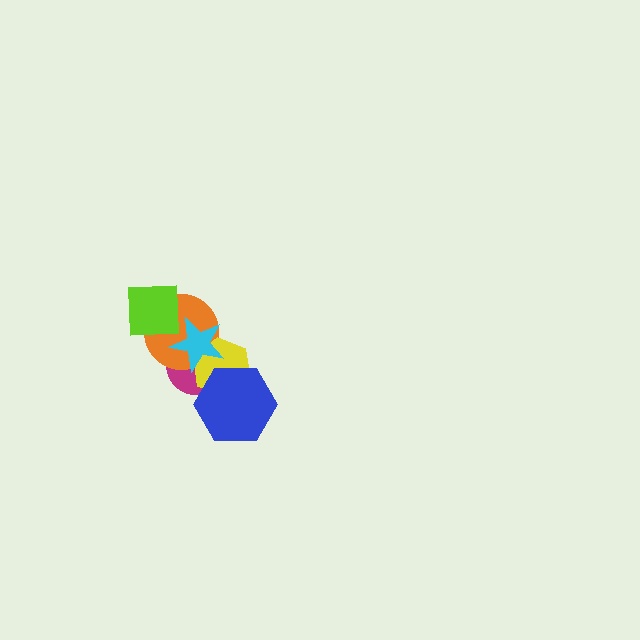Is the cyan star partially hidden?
No, no other shape covers it.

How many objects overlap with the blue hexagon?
2 objects overlap with the blue hexagon.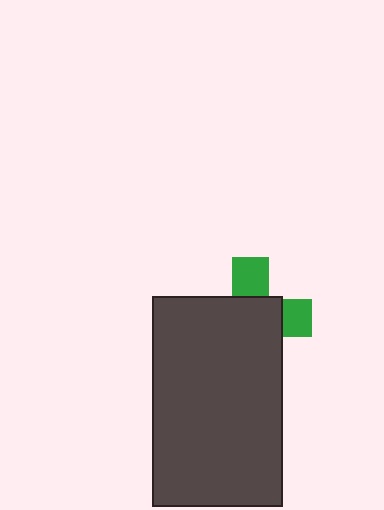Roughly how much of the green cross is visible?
A small part of it is visible (roughly 32%).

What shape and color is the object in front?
The object in front is a dark gray rectangle.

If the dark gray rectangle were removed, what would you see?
You would see the complete green cross.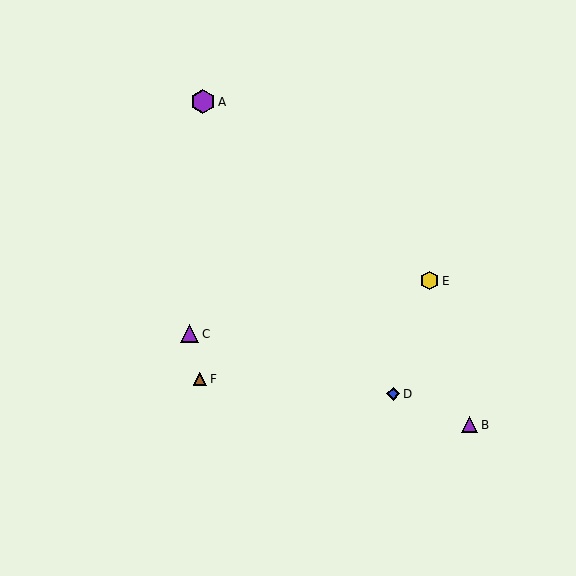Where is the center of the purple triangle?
The center of the purple triangle is at (190, 334).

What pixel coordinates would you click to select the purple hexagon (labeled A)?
Click at (203, 102) to select the purple hexagon A.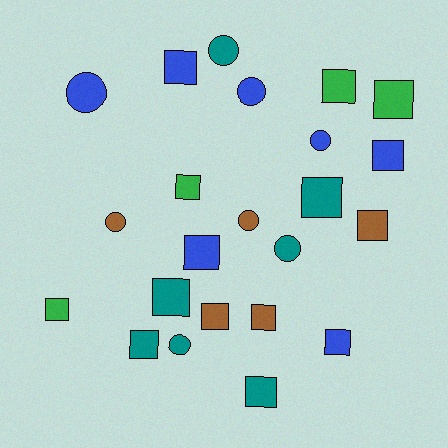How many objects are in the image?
There are 23 objects.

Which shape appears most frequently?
Square, with 15 objects.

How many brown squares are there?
There are 3 brown squares.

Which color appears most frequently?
Teal, with 7 objects.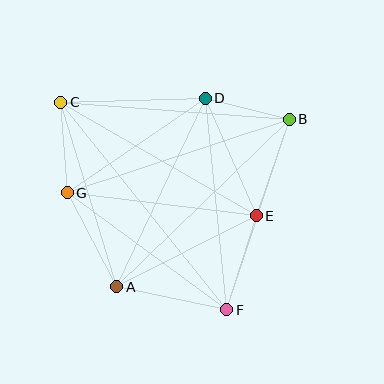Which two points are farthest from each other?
Points C and F are farthest from each other.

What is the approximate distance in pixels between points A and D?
The distance between A and D is approximately 208 pixels.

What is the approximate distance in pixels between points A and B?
The distance between A and B is approximately 241 pixels.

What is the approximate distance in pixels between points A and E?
The distance between A and E is approximately 157 pixels.